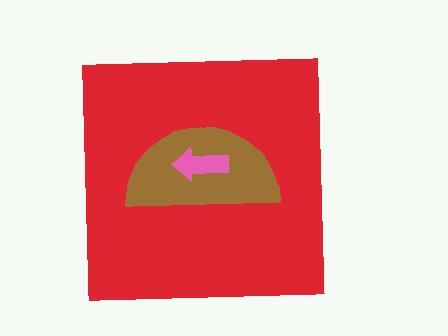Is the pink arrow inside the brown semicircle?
Yes.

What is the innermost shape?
The pink arrow.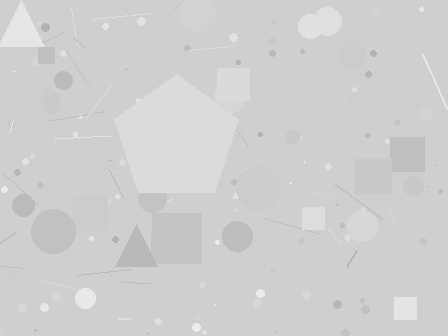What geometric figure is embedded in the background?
A pentagon is embedded in the background.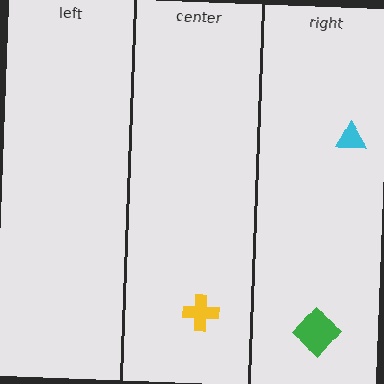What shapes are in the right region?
The cyan triangle, the green diamond.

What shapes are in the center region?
The yellow cross.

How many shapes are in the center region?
1.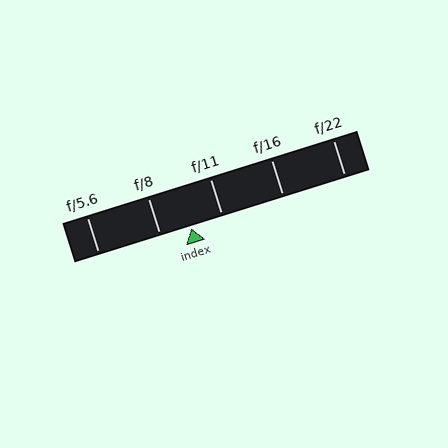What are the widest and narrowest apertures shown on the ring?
The widest aperture shown is f/5.6 and the narrowest is f/22.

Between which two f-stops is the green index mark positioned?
The index mark is between f/8 and f/11.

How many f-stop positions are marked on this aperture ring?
There are 5 f-stop positions marked.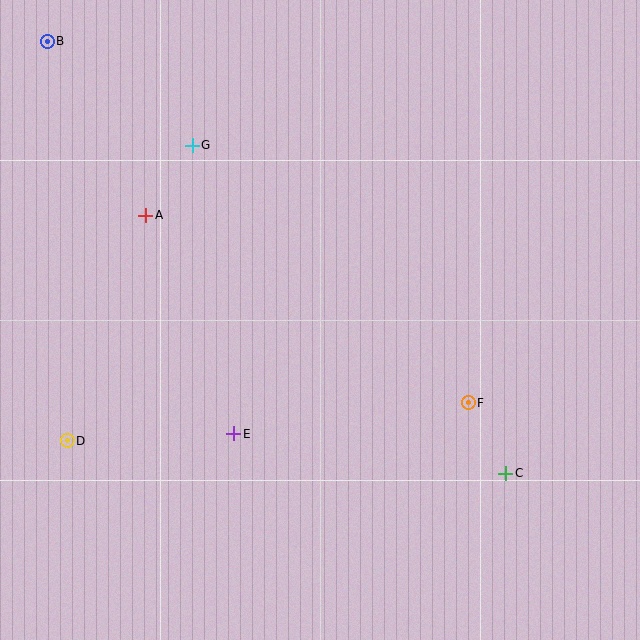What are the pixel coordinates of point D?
Point D is at (67, 441).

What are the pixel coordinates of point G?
Point G is at (192, 145).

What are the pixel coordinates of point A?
Point A is at (146, 215).